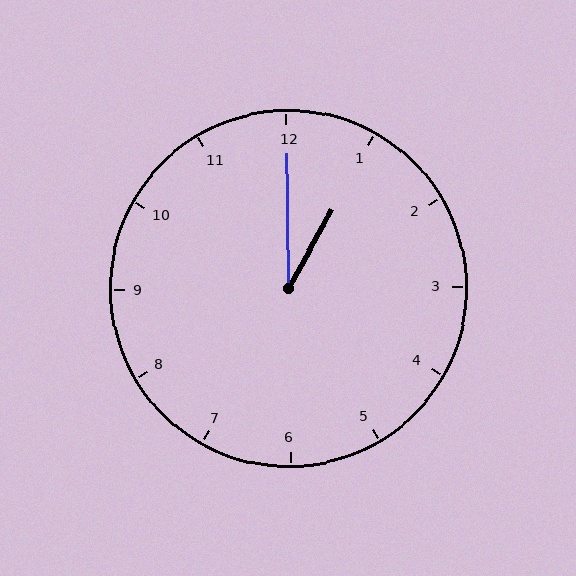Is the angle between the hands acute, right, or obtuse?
It is acute.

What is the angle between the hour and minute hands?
Approximately 30 degrees.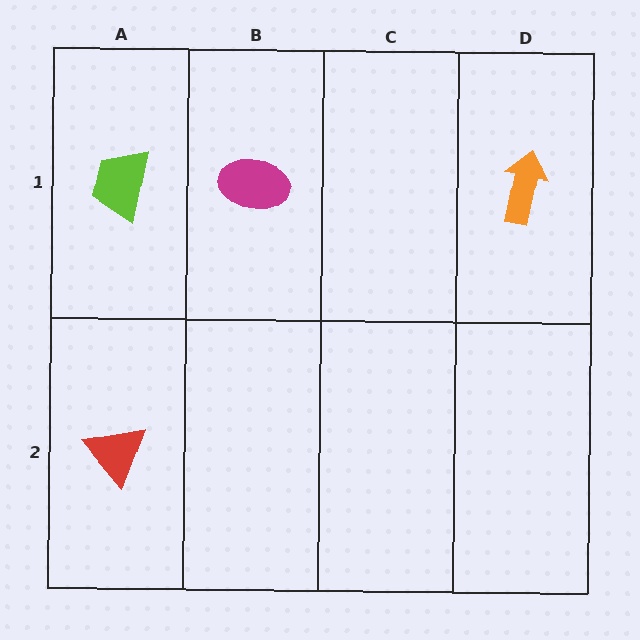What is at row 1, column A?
A lime trapezoid.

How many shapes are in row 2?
1 shape.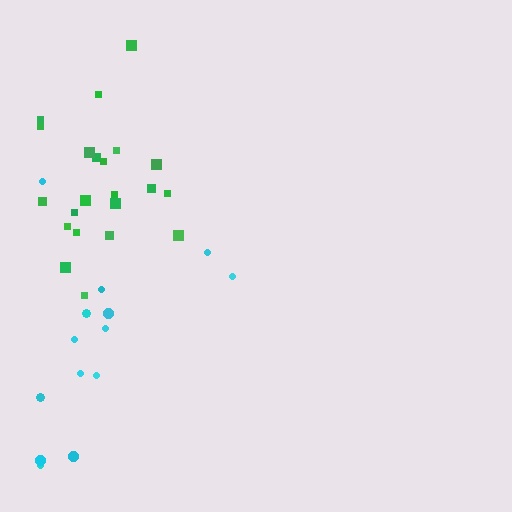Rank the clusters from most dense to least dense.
green, cyan.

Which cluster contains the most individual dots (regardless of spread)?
Green (22).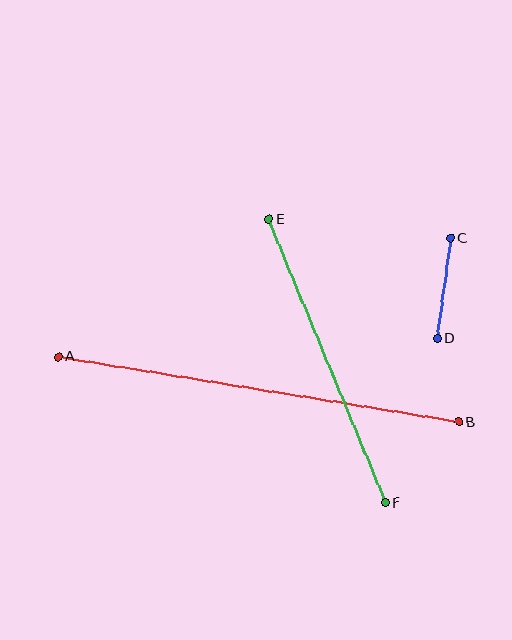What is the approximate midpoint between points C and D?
The midpoint is at approximately (444, 288) pixels.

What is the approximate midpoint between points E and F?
The midpoint is at approximately (327, 361) pixels.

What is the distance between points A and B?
The distance is approximately 405 pixels.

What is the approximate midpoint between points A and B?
The midpoint is at approximately (258, 389) pixels.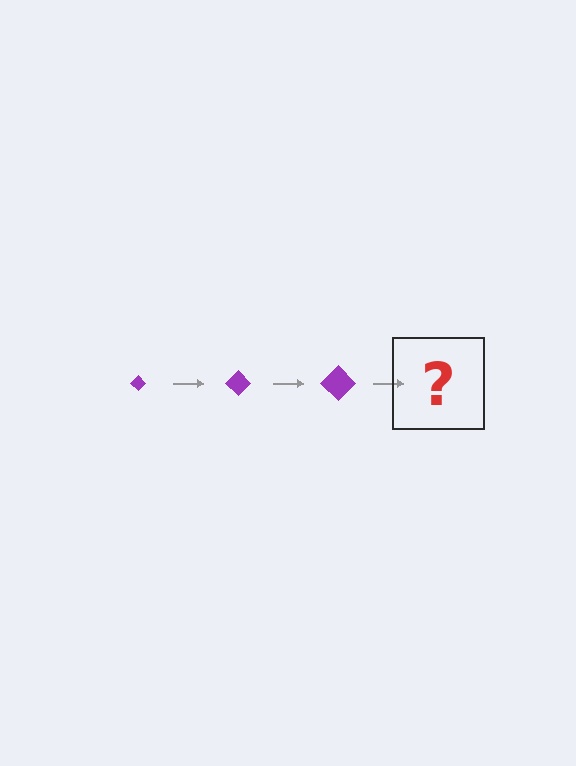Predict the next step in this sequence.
The next step is a purple diamond, larger than the previous one.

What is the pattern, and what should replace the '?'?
The pattern is that the diamond gets progressively larger each step. The '?' should be a purple diamond, larger than the previous one.